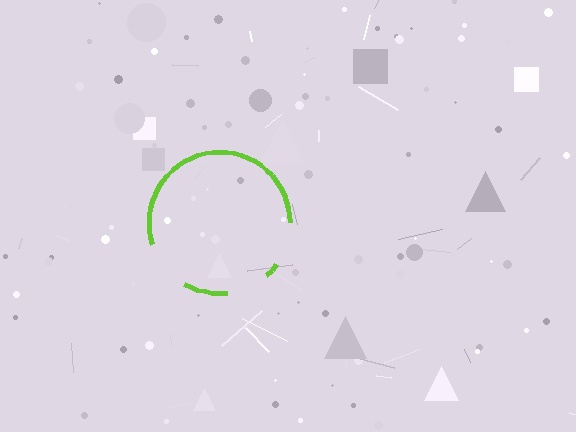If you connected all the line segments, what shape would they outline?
They would outline a circle.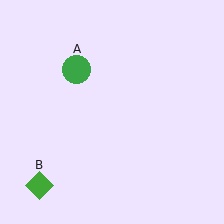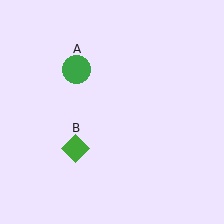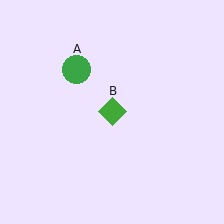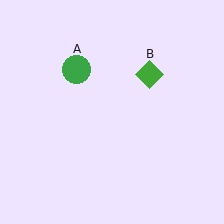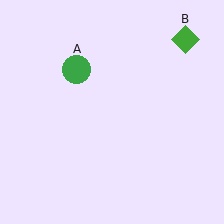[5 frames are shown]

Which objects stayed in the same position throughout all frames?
Green circle (object A) remained stationary.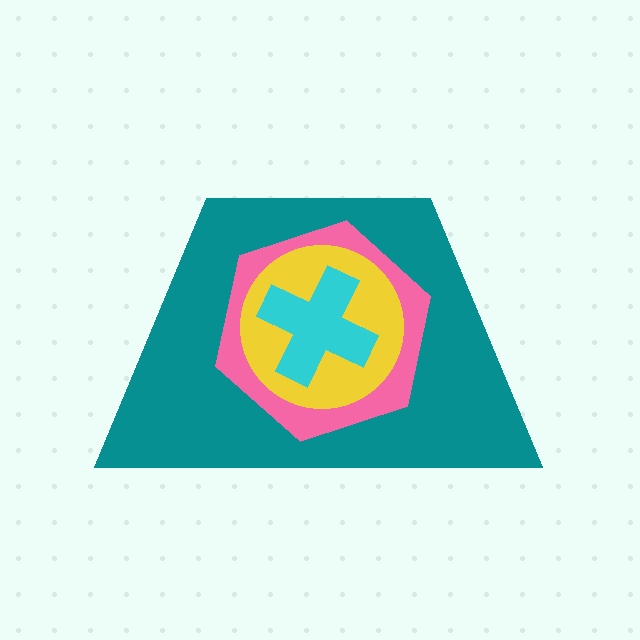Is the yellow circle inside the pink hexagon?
Yes.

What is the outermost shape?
The teal trapezoid.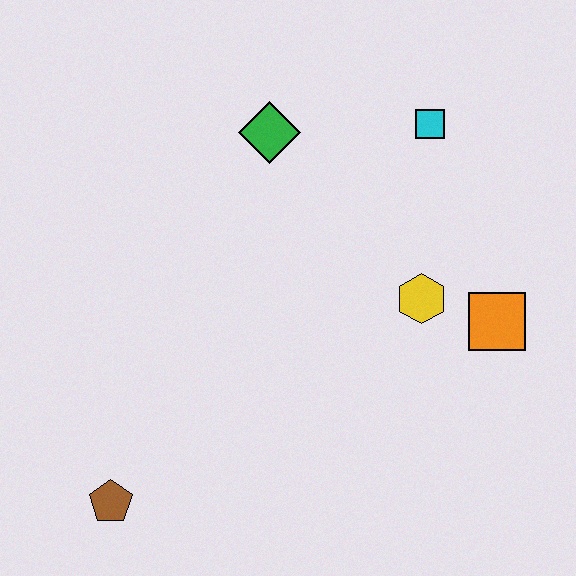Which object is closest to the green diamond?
The cyan square is closest to the green diamond.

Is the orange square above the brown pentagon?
Yes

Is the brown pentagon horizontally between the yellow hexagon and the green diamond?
No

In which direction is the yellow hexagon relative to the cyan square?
The yellow hexagon is below the cyan square.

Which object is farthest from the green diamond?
The brown pentagon is farthest from the green diamond.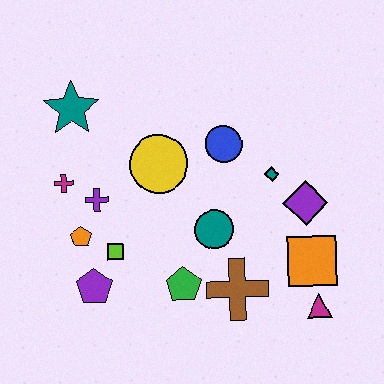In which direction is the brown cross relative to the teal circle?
The brown cross is below the teal circle.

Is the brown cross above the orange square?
No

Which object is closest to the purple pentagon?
The lime square is closest to the purple pentagon.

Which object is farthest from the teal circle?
The teal star is farthest from the teal circle.